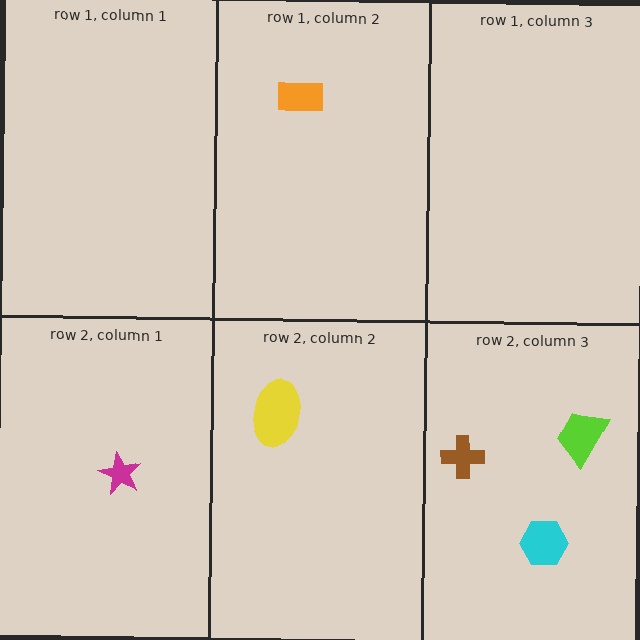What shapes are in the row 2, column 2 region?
The yellow ellipse.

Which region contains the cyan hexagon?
The row 2, column 3 region.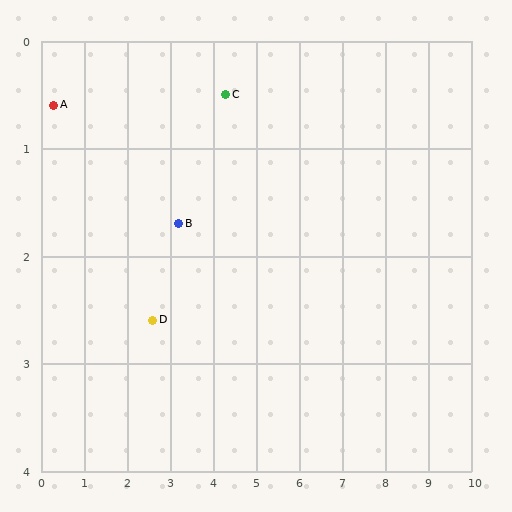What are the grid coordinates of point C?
Point C is at approximately (4.3, 0.5).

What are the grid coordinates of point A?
Point A is at approximately (0.3, 0.6).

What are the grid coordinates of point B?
Point B is at approximately (3.2, 1.7).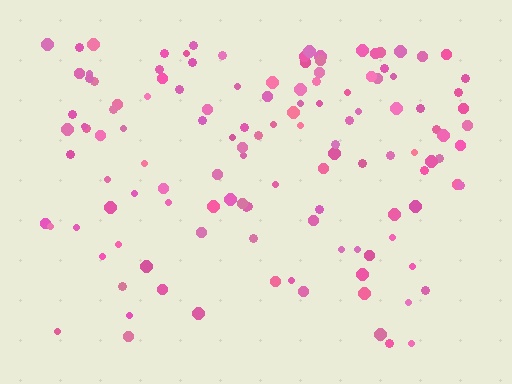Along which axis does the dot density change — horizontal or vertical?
Vertical.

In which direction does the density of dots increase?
From bottom to top, with the top side densest.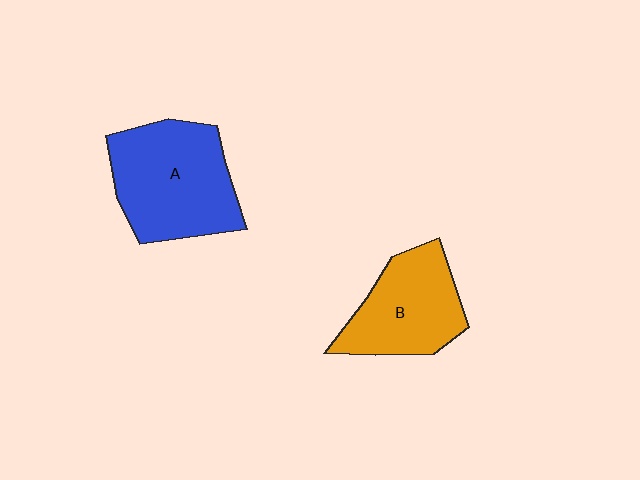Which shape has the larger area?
Shape A (blue).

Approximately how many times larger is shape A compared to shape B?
Approximately 1.3 times.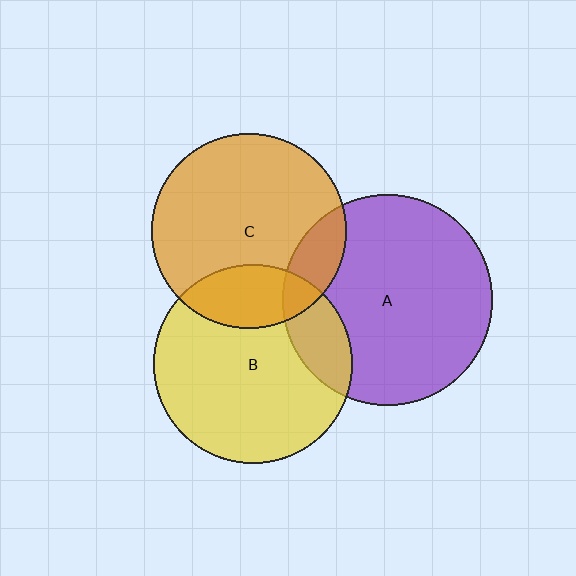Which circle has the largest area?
Circle A (purple).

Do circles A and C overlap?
Yes.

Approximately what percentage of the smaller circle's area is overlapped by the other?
Approximately 15%.